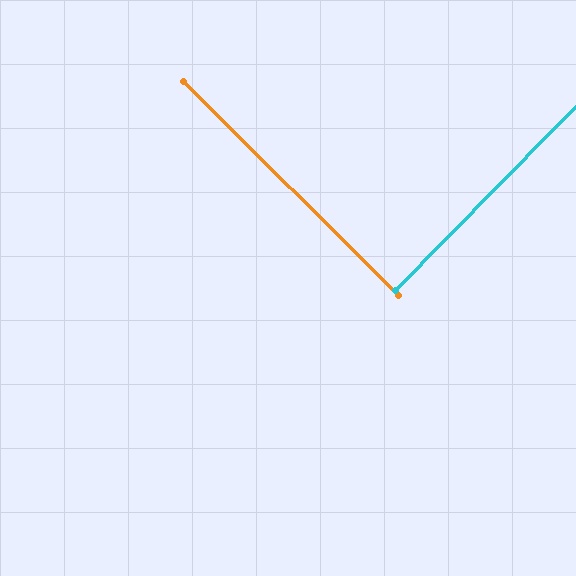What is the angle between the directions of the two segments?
Approximately 90 degrees.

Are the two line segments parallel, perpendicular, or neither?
Perpendicular — they meet at approximately 90°.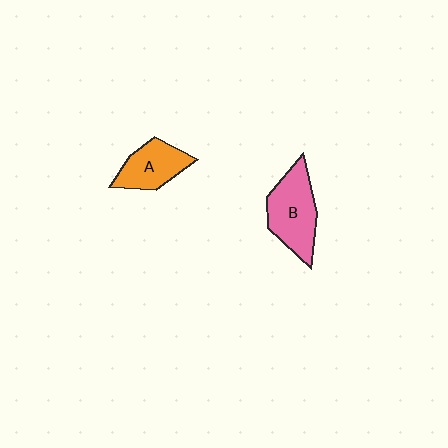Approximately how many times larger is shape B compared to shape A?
Approximately 1.3 times.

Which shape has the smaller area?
Shape A (orange).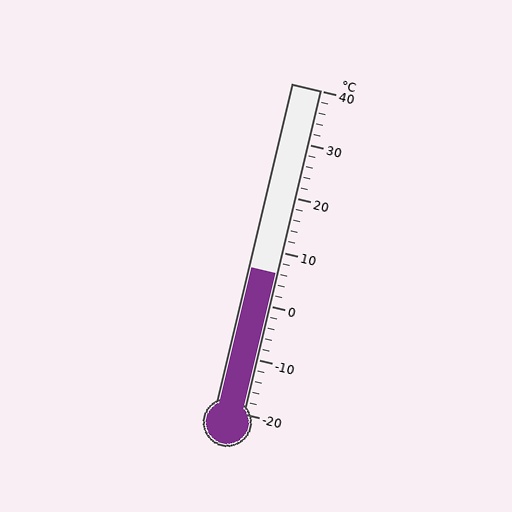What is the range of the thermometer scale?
The thermometer scale ranges from -20°C to 40°C.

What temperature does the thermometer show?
The thermometer shows approximately 6°C.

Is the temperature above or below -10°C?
The temperature is above -10°C.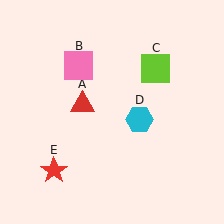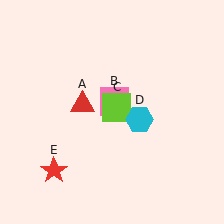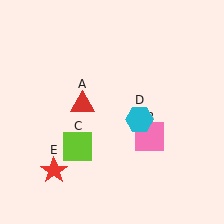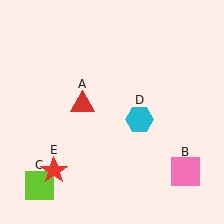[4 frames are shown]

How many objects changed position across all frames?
2 objects changed position: pink square (object B), lime square (object C).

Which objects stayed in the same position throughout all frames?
Red triangle (object A) and cyan hexagon (object D) and red star (object E) remained stationary.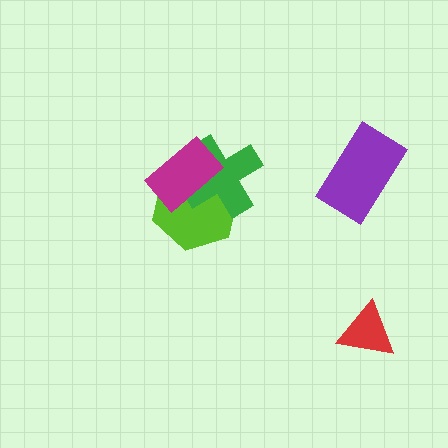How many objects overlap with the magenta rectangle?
2 objects overlap with the magenta rectangle.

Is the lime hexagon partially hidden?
Yes, it is partially covered by another shape.